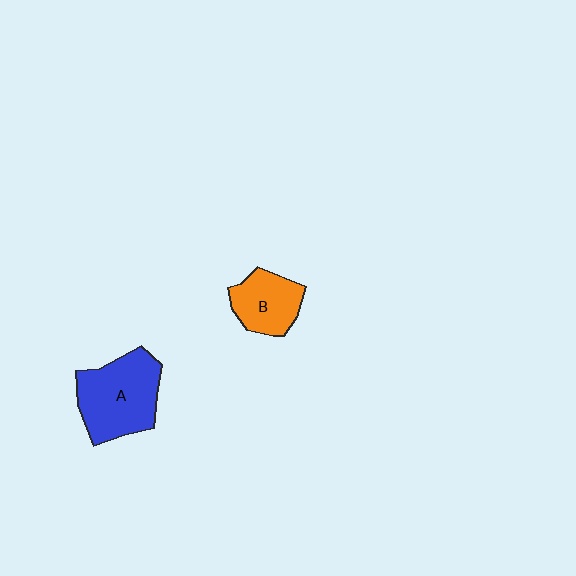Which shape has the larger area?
Shape A (blue).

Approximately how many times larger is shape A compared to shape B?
Approximately 1.6 times.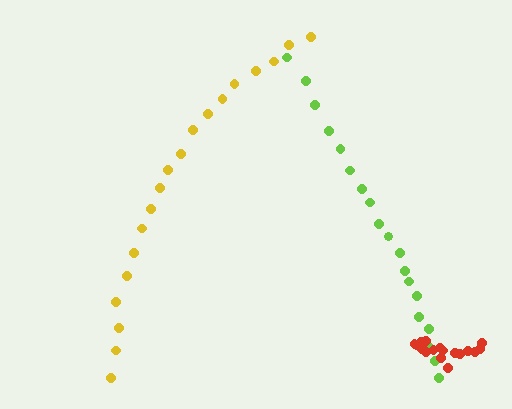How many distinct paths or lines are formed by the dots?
There are 3 distinct paths.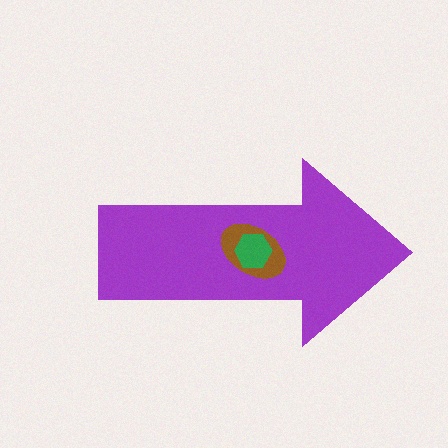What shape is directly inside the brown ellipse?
The green hexagon.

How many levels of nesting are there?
3.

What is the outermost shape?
The purple arrow.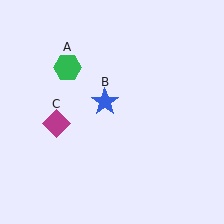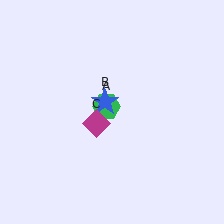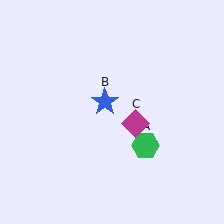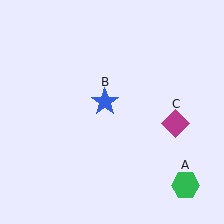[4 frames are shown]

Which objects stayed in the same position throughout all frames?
Blue star (object B) remained stationary.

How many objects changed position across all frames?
2 objects changed position: green hexagon (object A), magenta diamond (object C).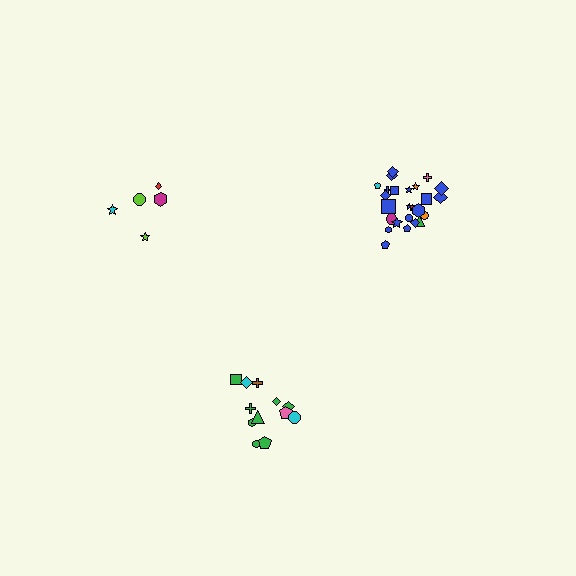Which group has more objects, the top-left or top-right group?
The top-right group.